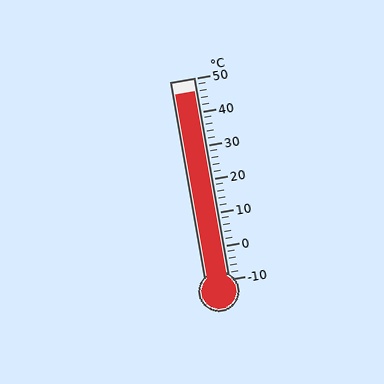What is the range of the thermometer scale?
The thermometer scale ranges from -10°C to 50°C.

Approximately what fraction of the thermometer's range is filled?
The thermometer is filled to approximately 95% of its range.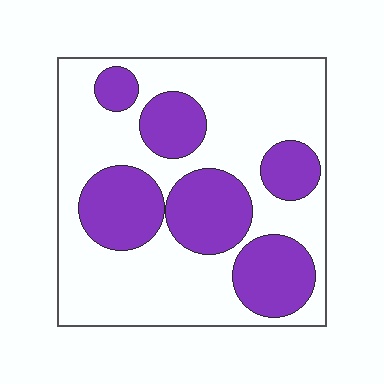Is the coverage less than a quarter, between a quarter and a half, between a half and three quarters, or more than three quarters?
Between a quarter and a half.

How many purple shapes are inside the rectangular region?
6.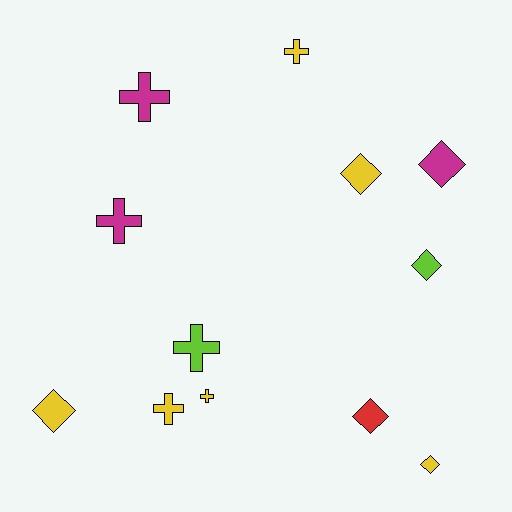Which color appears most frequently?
Yellow, with 6 objects.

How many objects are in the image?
There are 12 objects.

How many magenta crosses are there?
There are 2 magenta crosses.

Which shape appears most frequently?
Cross, with 6 objects.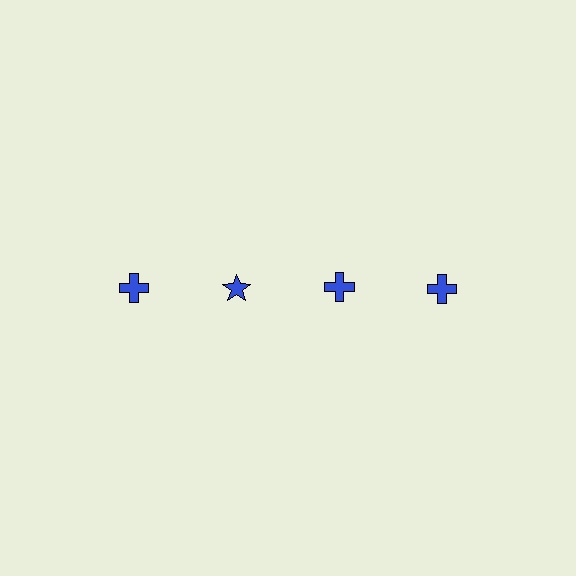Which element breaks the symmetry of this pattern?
The blue star in the top row, second from left column breaks the symmetry. All other shapes are blue crosses.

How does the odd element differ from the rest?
It has a different shape: star instead of cross.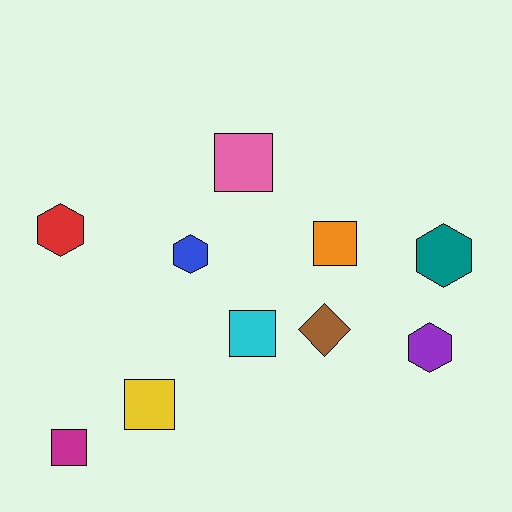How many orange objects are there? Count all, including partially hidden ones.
There is 1 orange object.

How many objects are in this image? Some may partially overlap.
There are 10 objects.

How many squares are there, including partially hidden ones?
There are 5 squares.